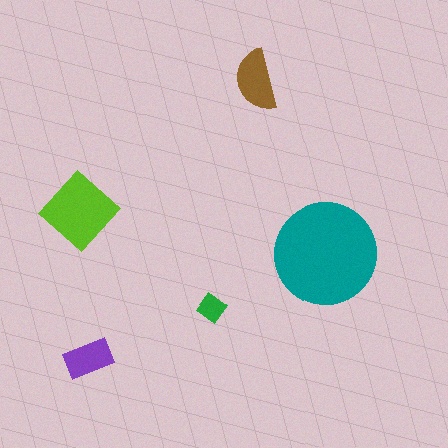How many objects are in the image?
There are 5 objects in the image.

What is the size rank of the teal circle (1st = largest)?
1st.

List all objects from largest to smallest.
The teal circle, the lime diamond, the brown semicircle, the purple rectangle, the green diamond.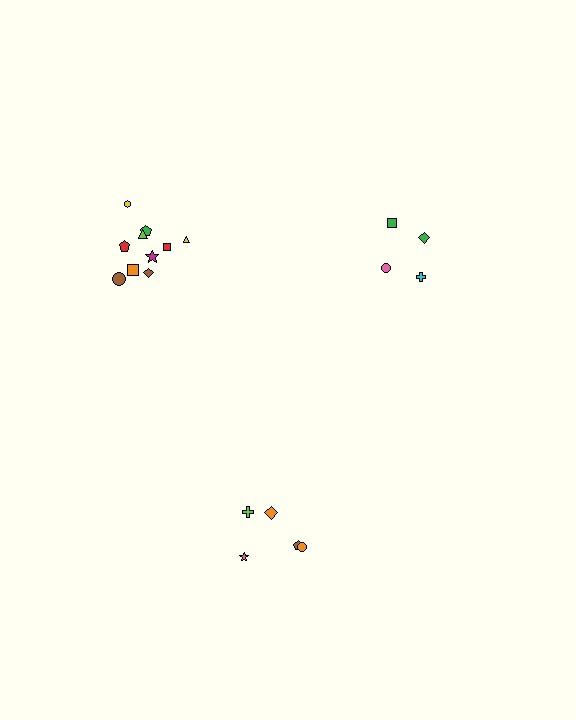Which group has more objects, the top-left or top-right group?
The top-left group.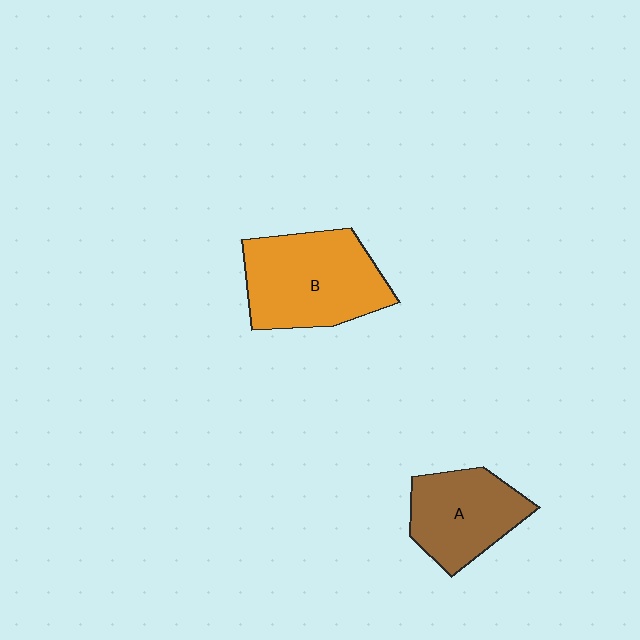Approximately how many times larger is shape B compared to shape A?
Approximately 1.4 times.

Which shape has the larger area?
Shape B (orange).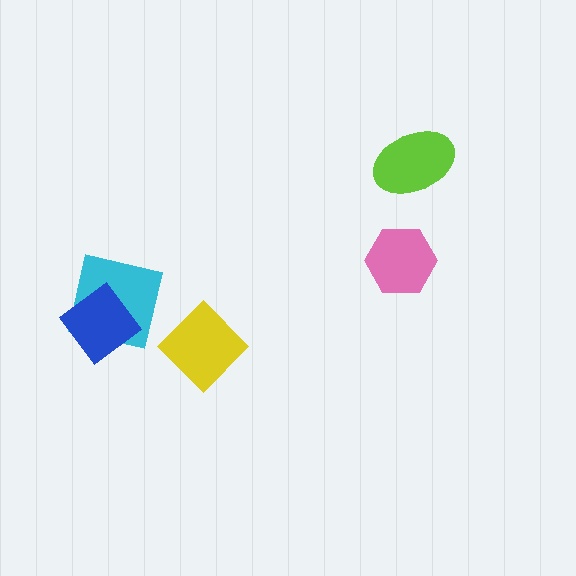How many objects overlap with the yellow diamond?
0 objects overlap with the yellow diamond.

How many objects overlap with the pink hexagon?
0 objects overlap with the pink hexagon.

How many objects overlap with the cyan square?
1 object overlaps with the cyan square.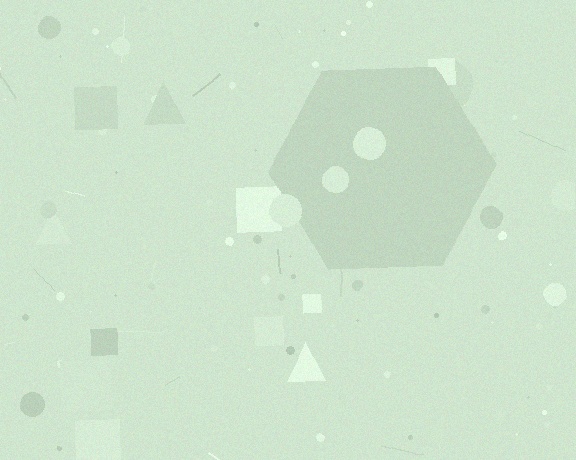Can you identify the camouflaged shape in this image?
The camouflaged shape is a hexagon.